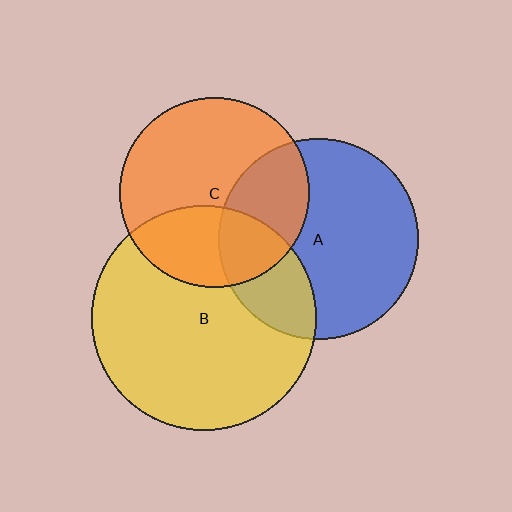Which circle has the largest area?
Circle B (yellow).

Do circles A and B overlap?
Yes.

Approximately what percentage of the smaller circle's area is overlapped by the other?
Approximately 25%.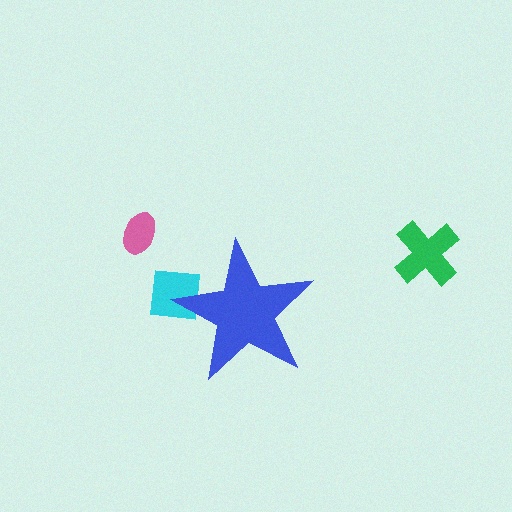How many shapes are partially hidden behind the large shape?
1 shape is partially hidden.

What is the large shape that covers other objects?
A blue star.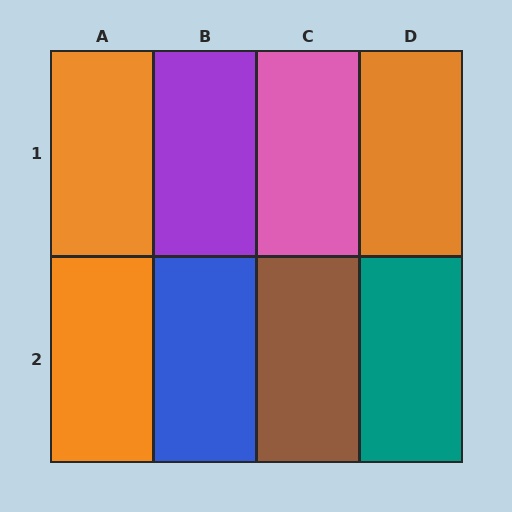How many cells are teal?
1 cell is teal.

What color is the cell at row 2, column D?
Teal.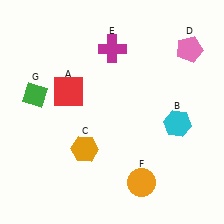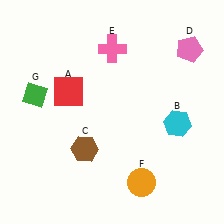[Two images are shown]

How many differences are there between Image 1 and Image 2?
There are 2 differences between the two images.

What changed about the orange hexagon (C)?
In Image 1, C is orange. In Image 2, it changed to brown.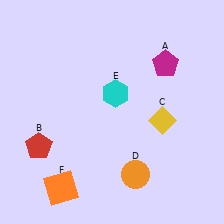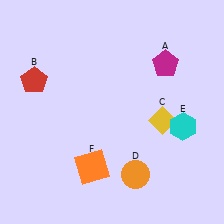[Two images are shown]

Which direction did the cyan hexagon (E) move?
The cyan hexagon (E) moved right.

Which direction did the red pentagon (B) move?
The red pentagon (B) moved up.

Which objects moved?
The objects that moved are: the red pentagon (B), the cyan hexagon (E), the orange square (F).